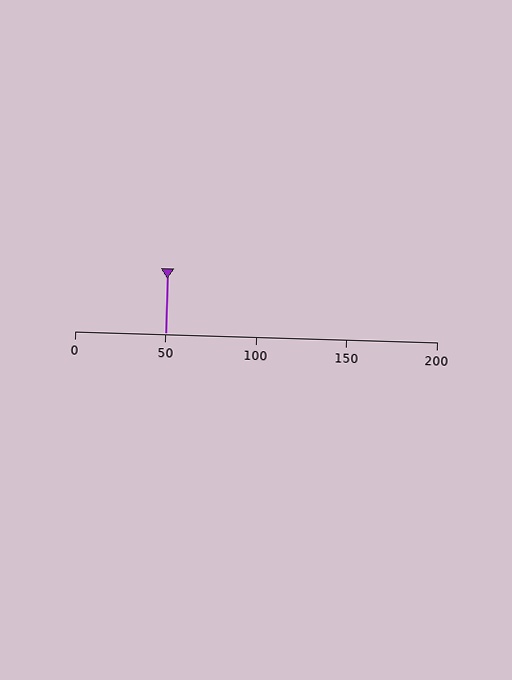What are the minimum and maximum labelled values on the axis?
The axis runs from 0 to 200.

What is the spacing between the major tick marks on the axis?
The major ticks are spaced 50 apart.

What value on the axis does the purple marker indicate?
The marker indicates approximately 50.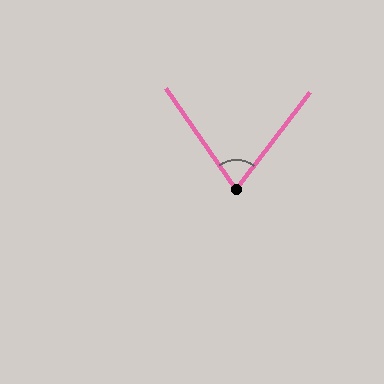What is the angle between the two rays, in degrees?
Approximately 72 degrees.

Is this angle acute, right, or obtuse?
It is acute.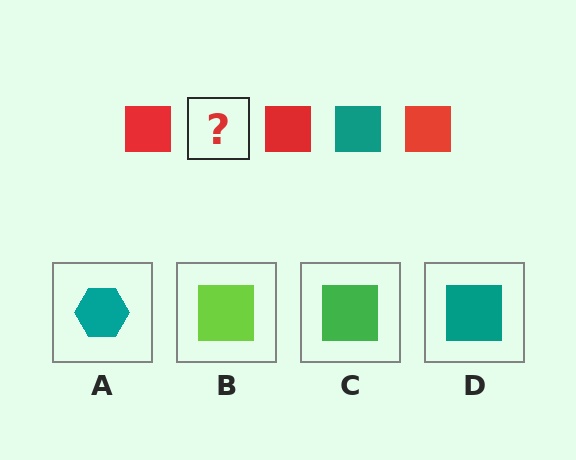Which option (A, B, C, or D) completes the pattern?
D.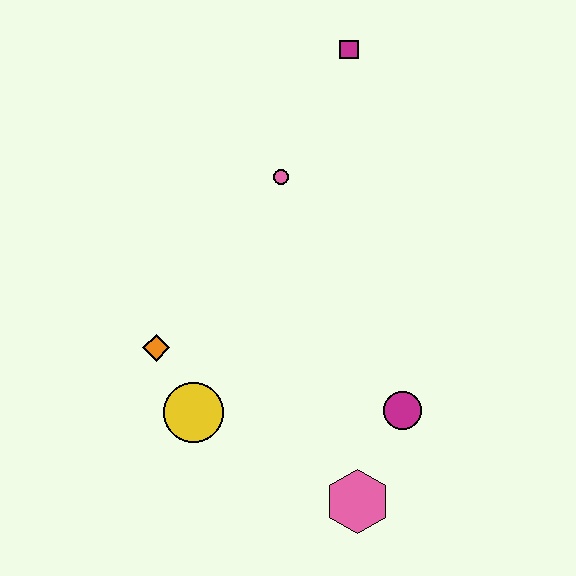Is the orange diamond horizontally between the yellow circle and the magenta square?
No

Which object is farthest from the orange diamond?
The magenta square is farthest from the orange diamond.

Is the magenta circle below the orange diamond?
Yes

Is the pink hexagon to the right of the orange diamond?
Yes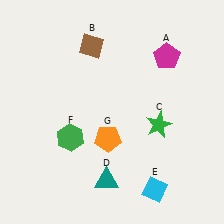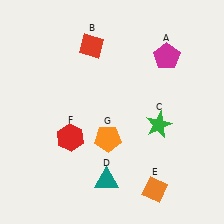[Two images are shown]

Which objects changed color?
B changed from brown to red. E changed from cyan to orange. F changed from green to red.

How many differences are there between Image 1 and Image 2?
There are 3 differences between the two images.